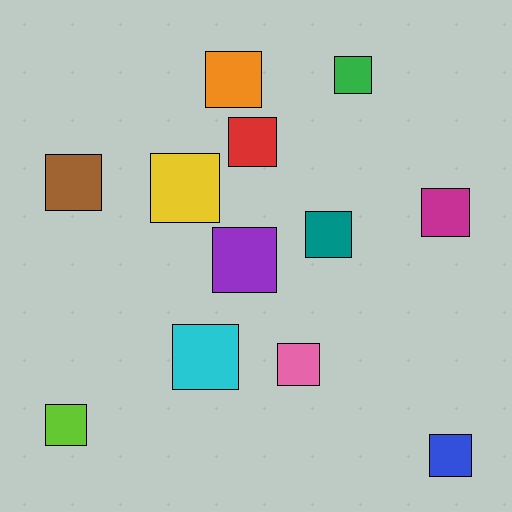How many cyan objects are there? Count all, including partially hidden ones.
There is 1 cyan object.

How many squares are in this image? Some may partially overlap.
There are 12 squares.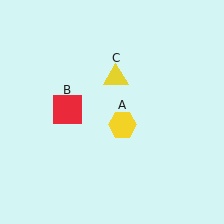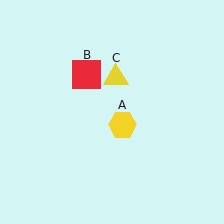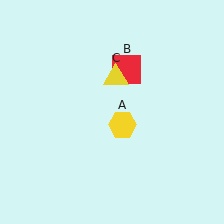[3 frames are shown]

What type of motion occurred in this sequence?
The red square (object B) rotated clockwise around the center of the scene.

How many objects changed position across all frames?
1 object changed position: red square (object B).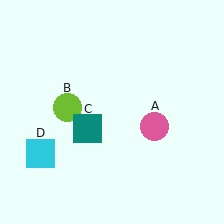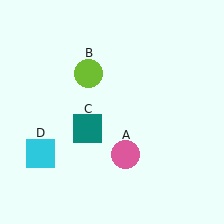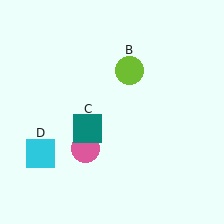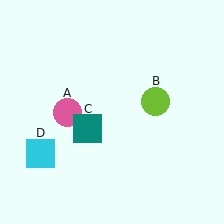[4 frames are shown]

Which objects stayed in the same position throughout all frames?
Teal square (object C) and cyan square (object D) remained stationary.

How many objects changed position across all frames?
2 objects changed position: pink circle (object A), lime circle (object B).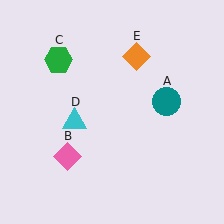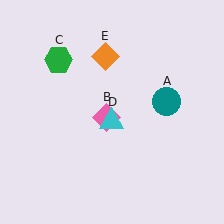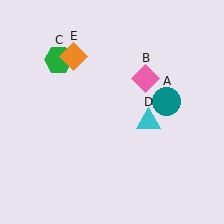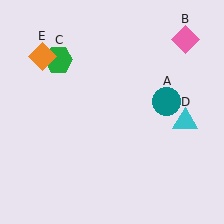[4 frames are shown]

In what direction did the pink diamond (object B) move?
The pink diamond (object B) moved up and to the right.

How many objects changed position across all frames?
3 objects changed position: pink diamond (object B), cyan triangle (object D), orange diamond (object E).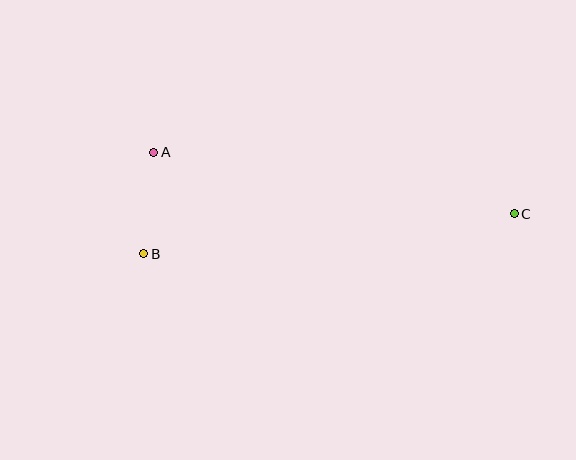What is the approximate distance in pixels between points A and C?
The distance between A and C is approximately 365 pixels.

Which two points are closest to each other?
Points A and B are closest to each other.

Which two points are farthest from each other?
Points B and C are farthest from each other.